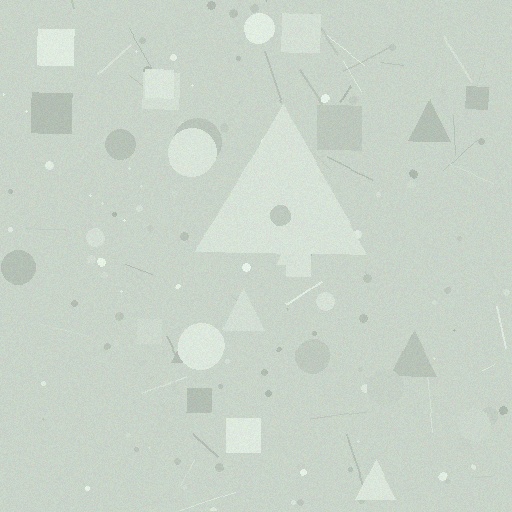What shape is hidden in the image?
A triangle is hidden in the image.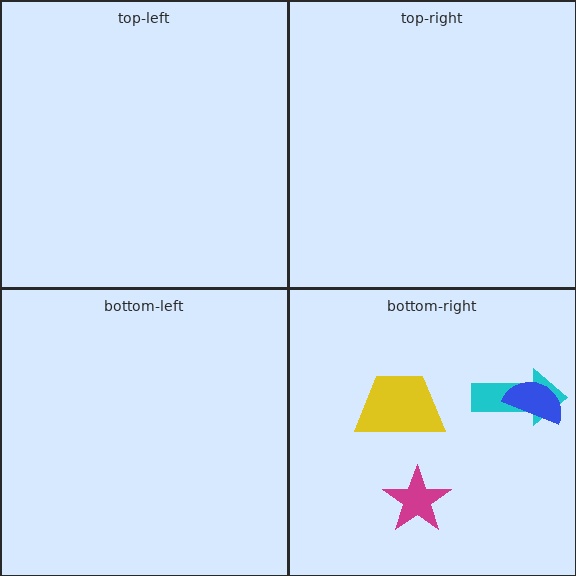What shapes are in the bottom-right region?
The cyan arrow, the magenta star, the blue semicircle, the yellow trapezoid.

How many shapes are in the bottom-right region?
4.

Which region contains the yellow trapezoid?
The bottom-right region.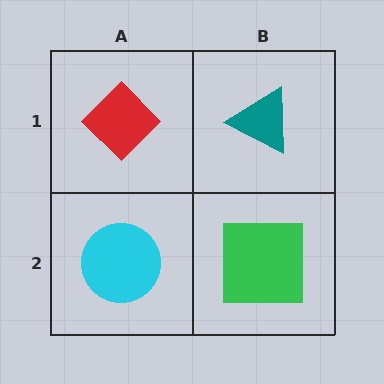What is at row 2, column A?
A cyan circle.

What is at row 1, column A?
A red diamond.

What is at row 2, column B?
A green square.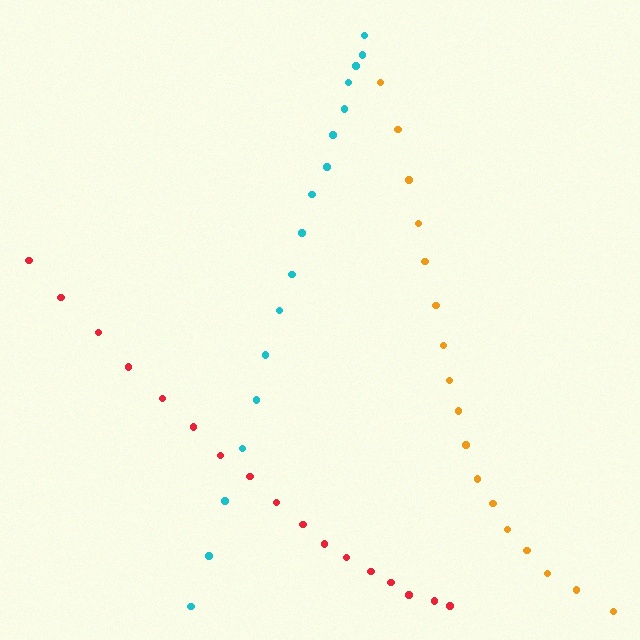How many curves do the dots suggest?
There are 3 distinct paths.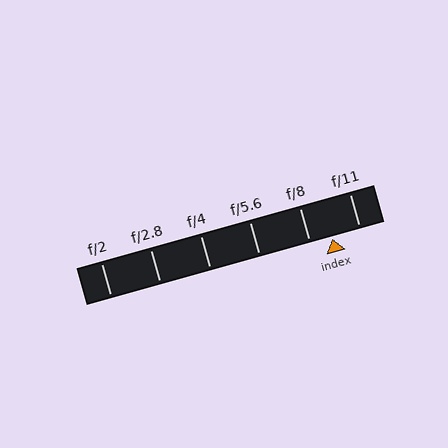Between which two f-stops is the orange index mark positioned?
The index mark is between f/8 and f/11.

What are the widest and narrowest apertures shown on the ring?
The widest aperture shown is f/2 and the narrowest is f/11.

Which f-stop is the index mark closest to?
The index mark is closest to f/8.